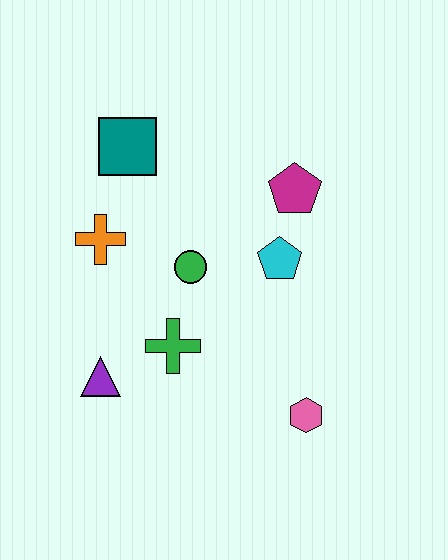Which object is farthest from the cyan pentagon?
The purple triangle is farthest from the cyan pentagon.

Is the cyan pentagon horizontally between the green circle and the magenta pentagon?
Yes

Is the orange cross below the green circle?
No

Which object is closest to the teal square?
The orange cross is closest to the teal square.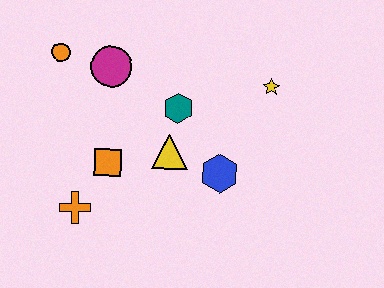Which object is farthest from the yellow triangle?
The orange circle is farthest from the yellow triangle.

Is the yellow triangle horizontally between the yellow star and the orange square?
Yes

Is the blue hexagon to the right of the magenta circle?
Yes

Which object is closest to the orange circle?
The magenta circle is closest to the orange circle.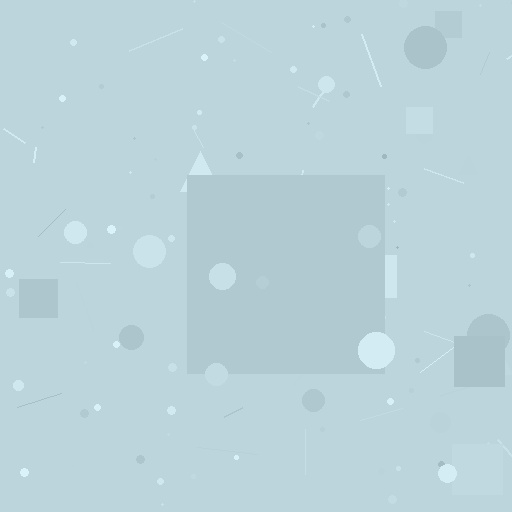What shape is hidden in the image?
A square is hidden in the image.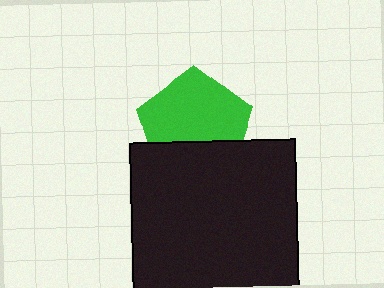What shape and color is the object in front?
The object in front is a black square.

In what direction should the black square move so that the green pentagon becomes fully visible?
The black square should move down. That is the shortest direction to clear the overlap and leave the green pentagon fully visible.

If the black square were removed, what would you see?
You would see the complete green pentagon.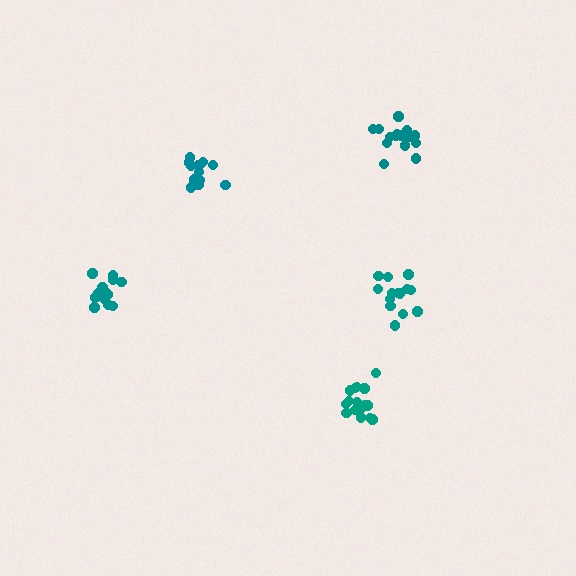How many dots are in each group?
Group 1: 13 dots, Group 2: 17 dots, Group 3: 16 dots, Group 4: 16 dots, Group 5: 14 dots (76 total).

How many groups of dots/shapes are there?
There are 5 groups.